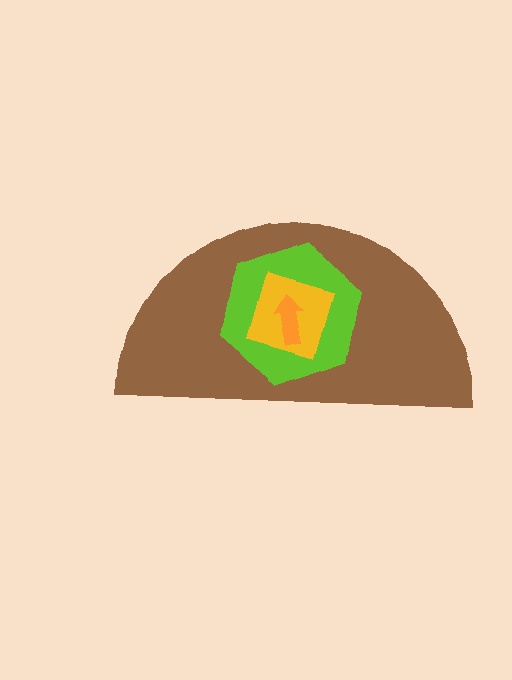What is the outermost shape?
The brown semicircle.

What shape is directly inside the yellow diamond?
The orange arrow.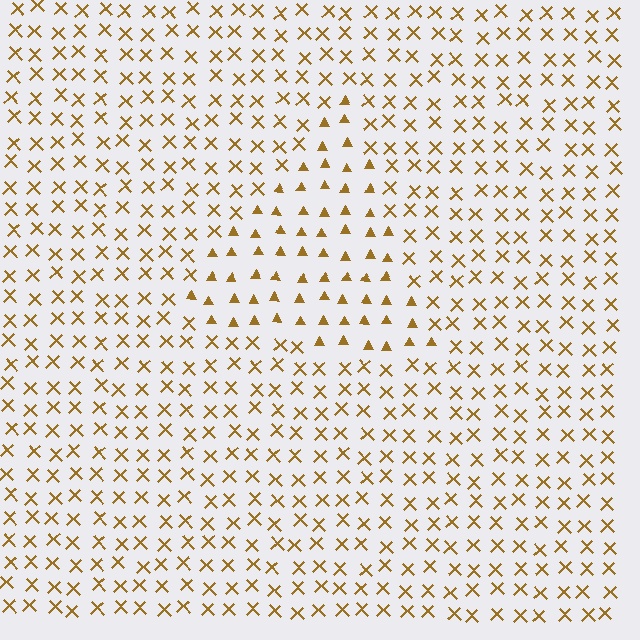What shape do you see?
I see a triangle.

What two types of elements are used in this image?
The image uses triangles inside the triangle region and X marks outside it.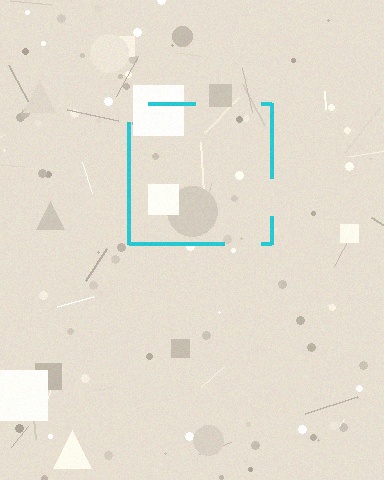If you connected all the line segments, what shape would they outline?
They would outline a square.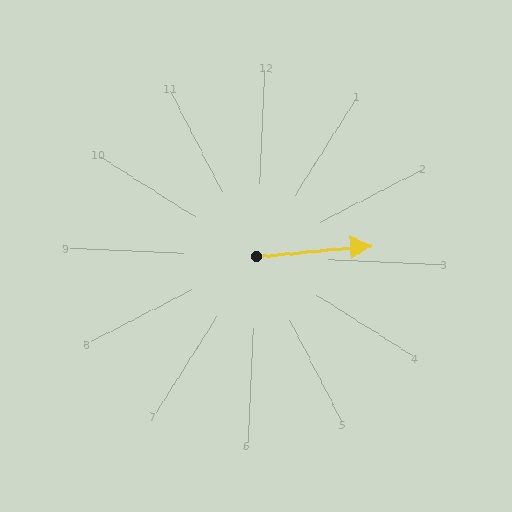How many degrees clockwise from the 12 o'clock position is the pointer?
Approximately 82 degrees.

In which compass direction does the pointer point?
East.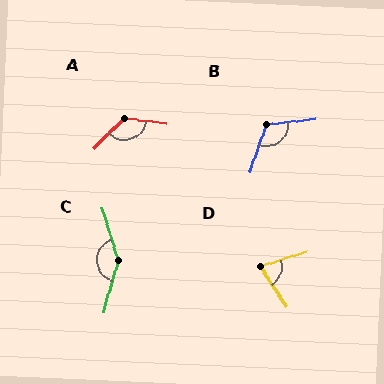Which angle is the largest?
C, at approximately 147 degrees.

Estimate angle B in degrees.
Approximately 116 degrees.